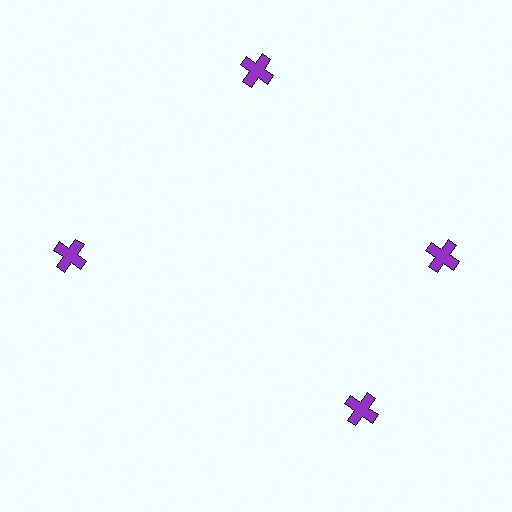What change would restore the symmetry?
The symmetry would be restored by rotating it back into even spacing with its neighbors so that all 4 crosses sit at equal angles and equal distance from the center.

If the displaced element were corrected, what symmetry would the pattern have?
It would have 4-fold rotational symmetry — the pattern would map onto itself every 90 degrees.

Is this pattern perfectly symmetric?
No. The 4 purple crosses are arranged in a ring, but one element near the 6 o'clock position is rotated out of alignment along the ring, breaking the 4-fold rotational symmetry.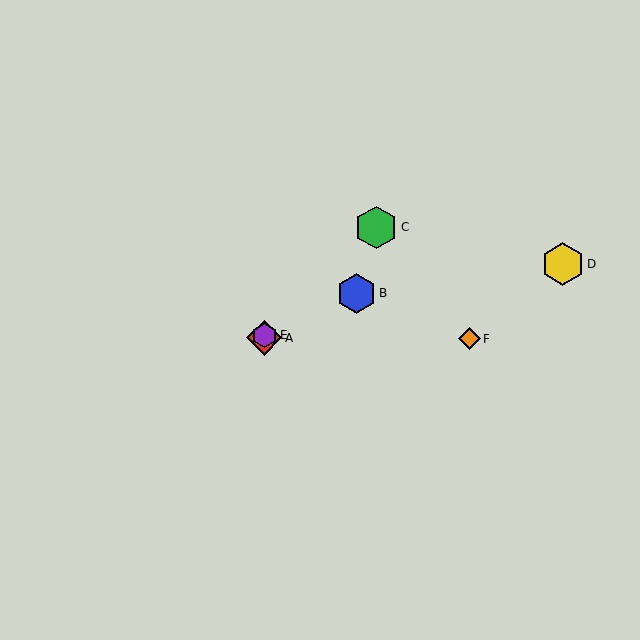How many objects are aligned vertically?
2 objects (A, E) are aligned vertically.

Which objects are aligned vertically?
Objects A, E are aligned vertically.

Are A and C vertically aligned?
No, A is at x≈264 and C is at x≈376.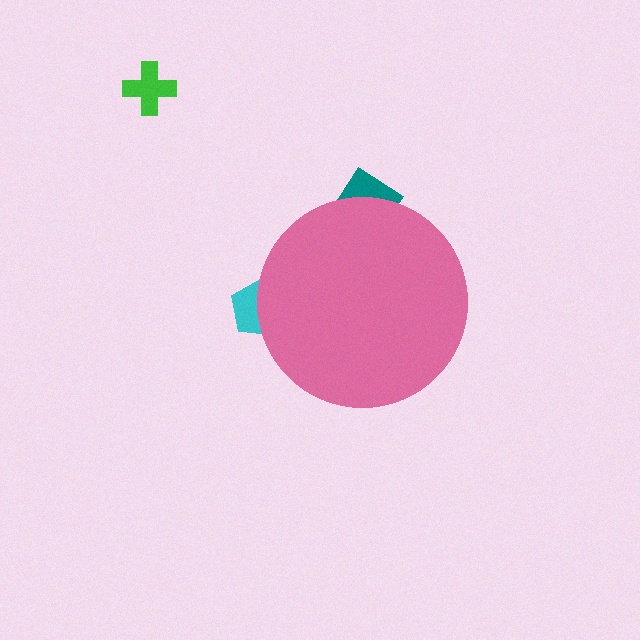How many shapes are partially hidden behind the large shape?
2 shapes are partially hidden.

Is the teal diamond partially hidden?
Yes, the teal diamond is partially hidden behind the pink circle.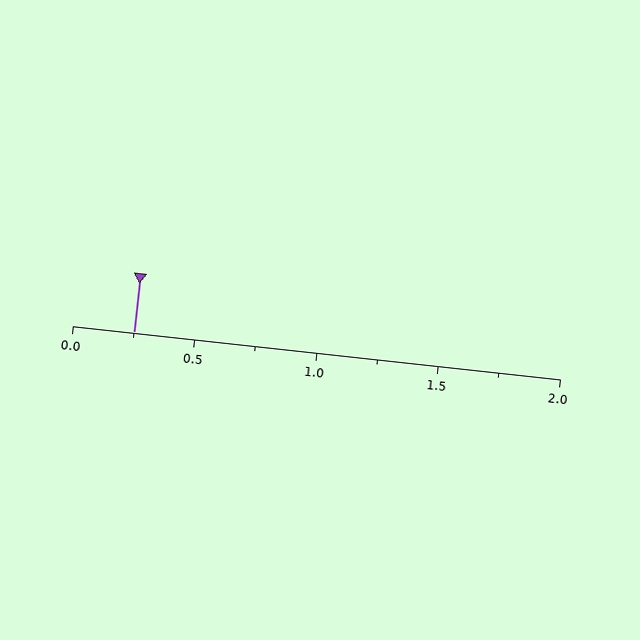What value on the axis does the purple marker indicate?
The marker indicates approximately 0.25.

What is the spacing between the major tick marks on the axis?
The major ticks are spaced 0.5 apart.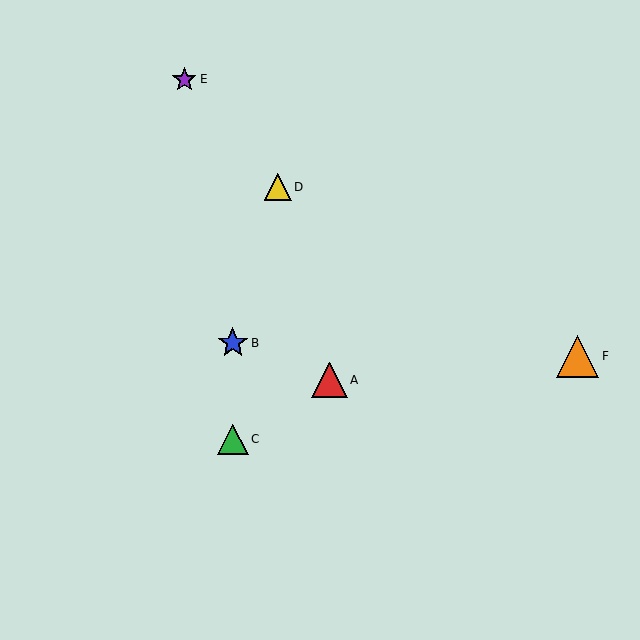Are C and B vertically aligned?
Yes, both are at x≈233.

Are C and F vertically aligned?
No, C is at x≈233 and F is at x≈577.